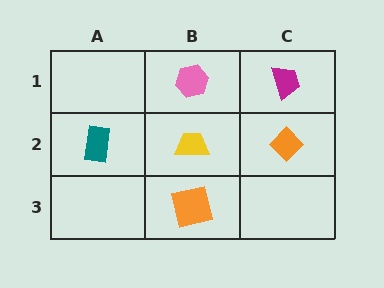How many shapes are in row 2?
3 shapes.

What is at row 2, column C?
An orange diamond.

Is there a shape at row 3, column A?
No, that cell is empty.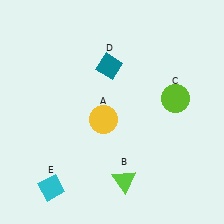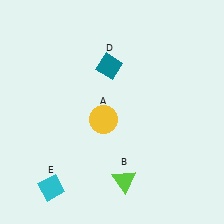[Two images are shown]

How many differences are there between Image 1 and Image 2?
There is 1 difference between the two images.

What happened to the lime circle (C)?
The lime circle (C) was removed in Image 2. It was in the top-right area of Image 1.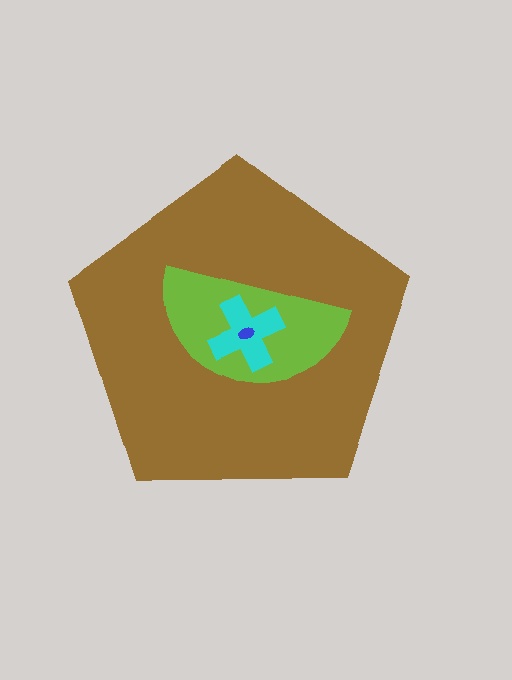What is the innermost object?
The blue ellipse.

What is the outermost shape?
The brown pentagon.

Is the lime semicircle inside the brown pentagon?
Yes.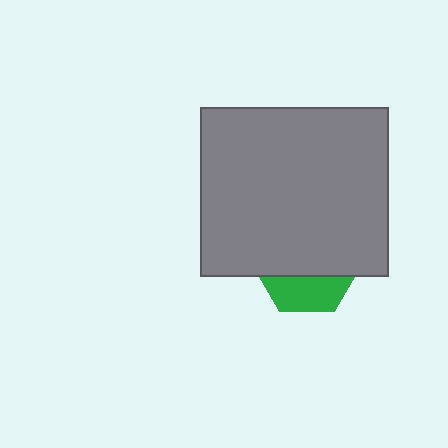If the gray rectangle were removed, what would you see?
You would see the complete green hexagon.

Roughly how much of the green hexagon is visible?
A small part of it is visible (roughly 32%).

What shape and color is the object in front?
The object in front is a gray rectangle.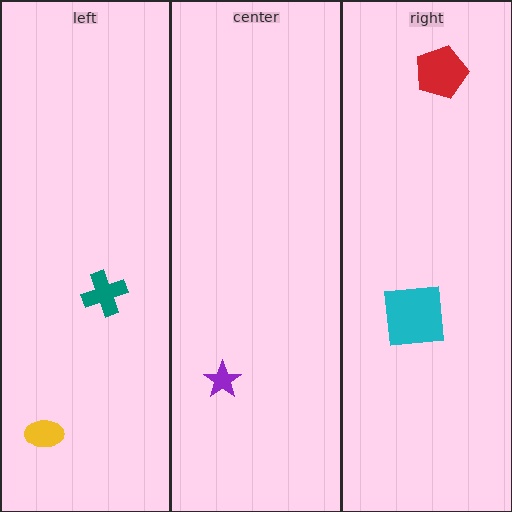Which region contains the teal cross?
The left region.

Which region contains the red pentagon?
The right region.